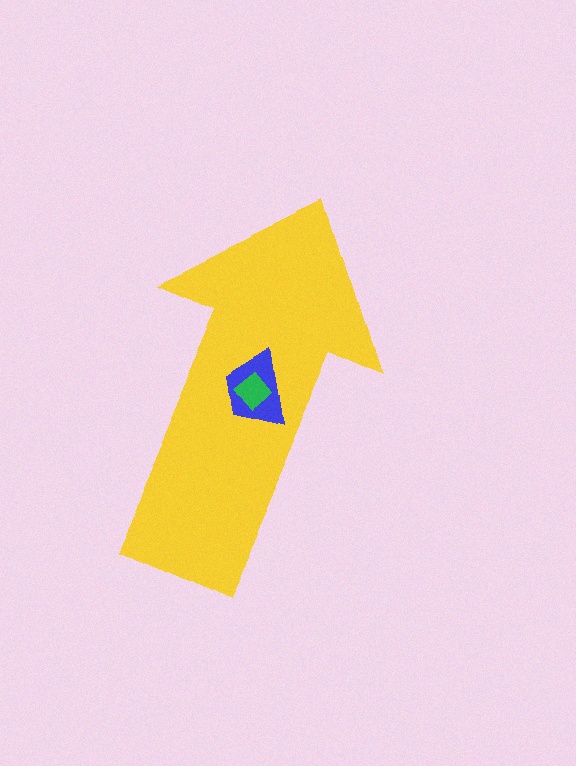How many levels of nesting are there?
3.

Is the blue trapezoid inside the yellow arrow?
Yes.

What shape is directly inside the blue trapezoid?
The green diamond.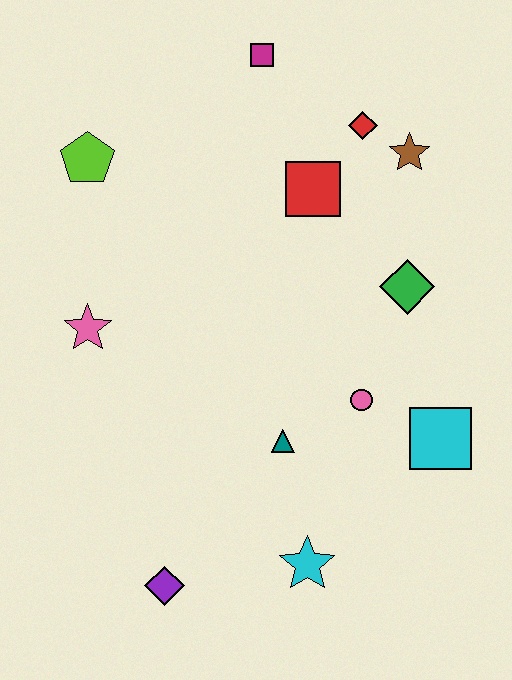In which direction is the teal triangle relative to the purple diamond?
The teal triangle is above the purple diamond.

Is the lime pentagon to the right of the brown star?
No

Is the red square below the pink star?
No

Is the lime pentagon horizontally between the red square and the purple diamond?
No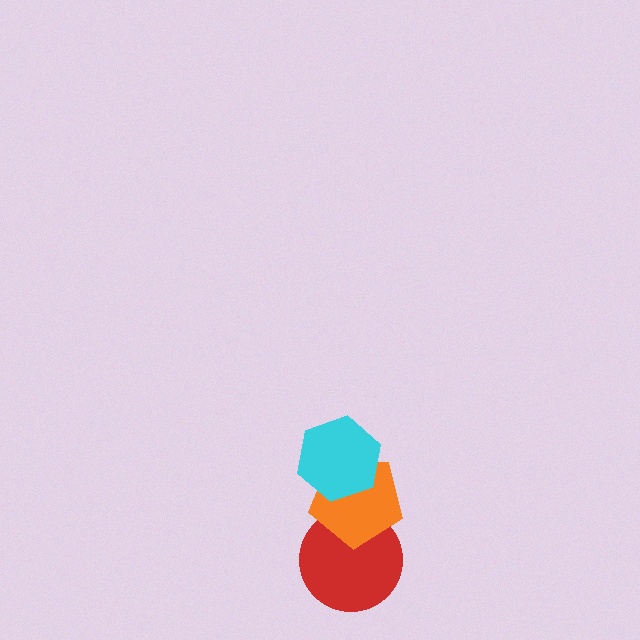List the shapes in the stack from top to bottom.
From top to bottom: the cyan hexagon, the orange pentagon, the red circle.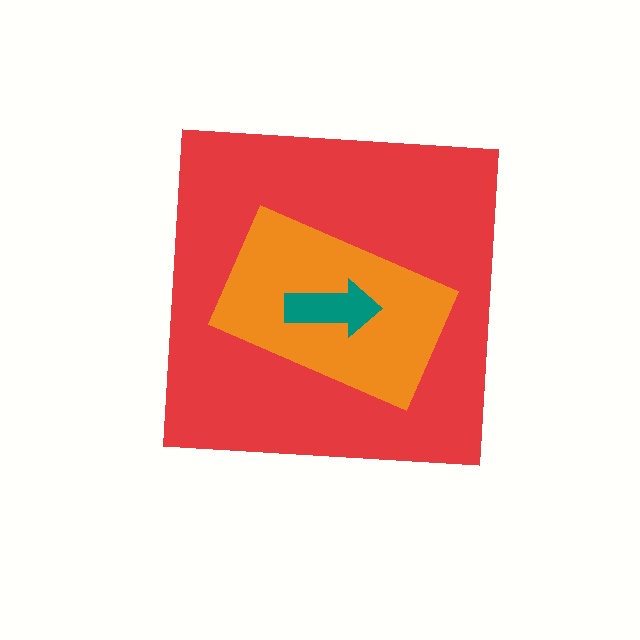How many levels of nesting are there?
3.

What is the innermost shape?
The teal arrow.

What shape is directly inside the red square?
The orange rectangle.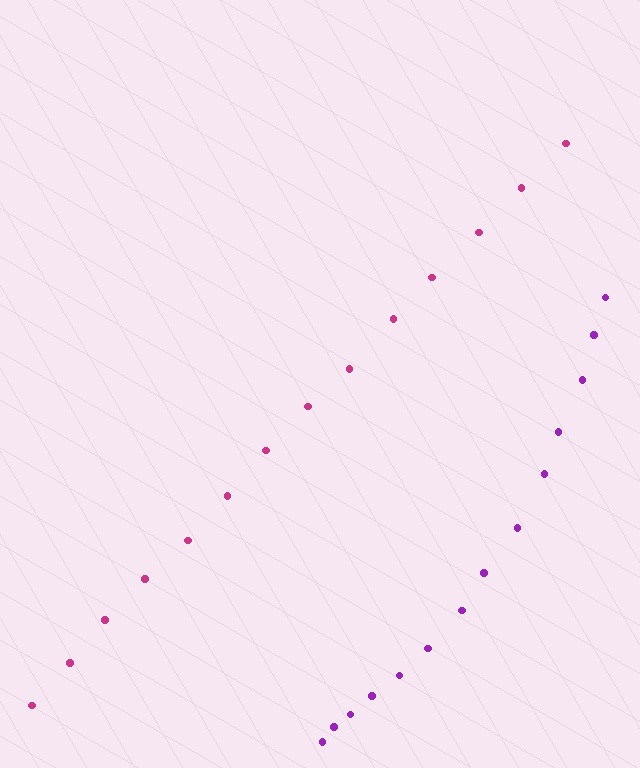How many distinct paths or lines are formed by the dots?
There are 2 distinct paths.